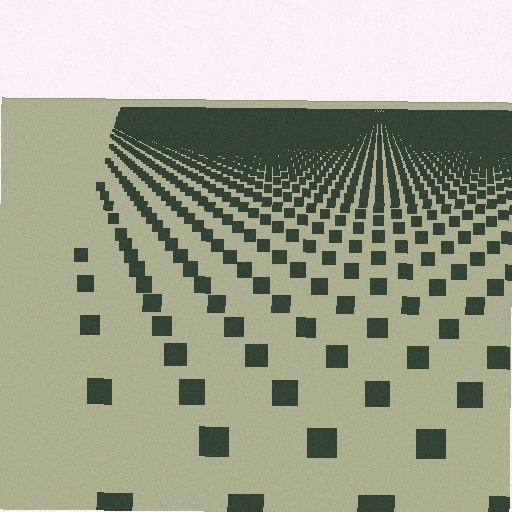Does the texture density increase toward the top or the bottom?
Density increases toward the top.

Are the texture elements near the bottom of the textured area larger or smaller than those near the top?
Larger. Near the bottom, elements are closer to the viewer and appear at a bigger on-screen size.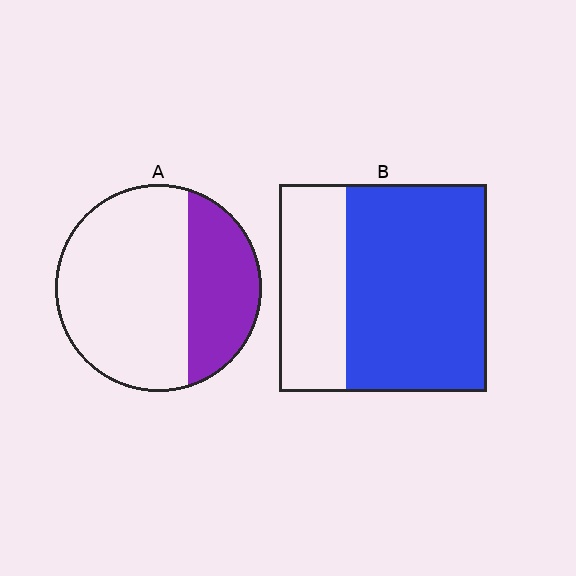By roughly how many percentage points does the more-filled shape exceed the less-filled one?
By roughly 35 percentage points (B over A).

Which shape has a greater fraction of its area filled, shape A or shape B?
Shape B.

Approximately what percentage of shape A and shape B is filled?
A is approximately 30% and B is approximately 70%.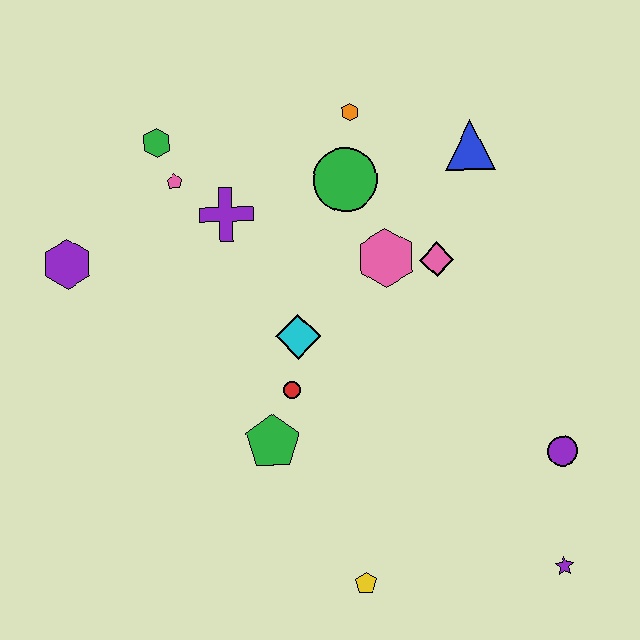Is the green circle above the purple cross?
Yes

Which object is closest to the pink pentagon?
The green hexagon is closest to the pink pentagon.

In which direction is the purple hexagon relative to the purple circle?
The purple hexagon is to the left of the purple circle.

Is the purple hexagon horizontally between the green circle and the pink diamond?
No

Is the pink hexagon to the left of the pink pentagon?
No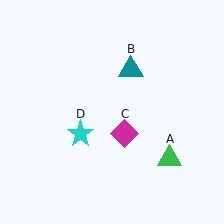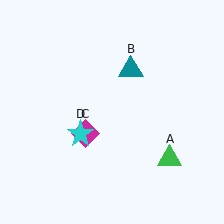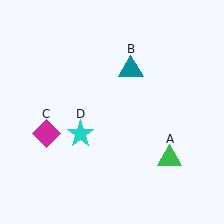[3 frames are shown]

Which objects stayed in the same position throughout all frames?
Green triangle (object A) and teal triangle (object B) and cyan star (object D) remained stationary.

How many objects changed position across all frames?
1 object changed position: magenta diamond (object C).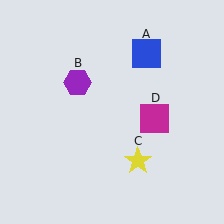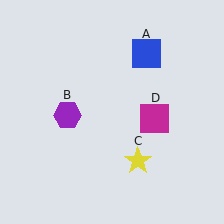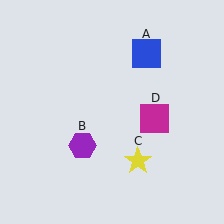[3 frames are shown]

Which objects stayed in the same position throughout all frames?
Blue square (object A) and yellow star (object C) and magenta square (object D) remained stationary.